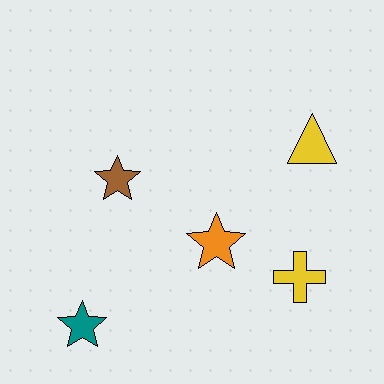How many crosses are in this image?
There is 1 cross.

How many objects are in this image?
There are 5 objects.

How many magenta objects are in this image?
There are no magenta objects.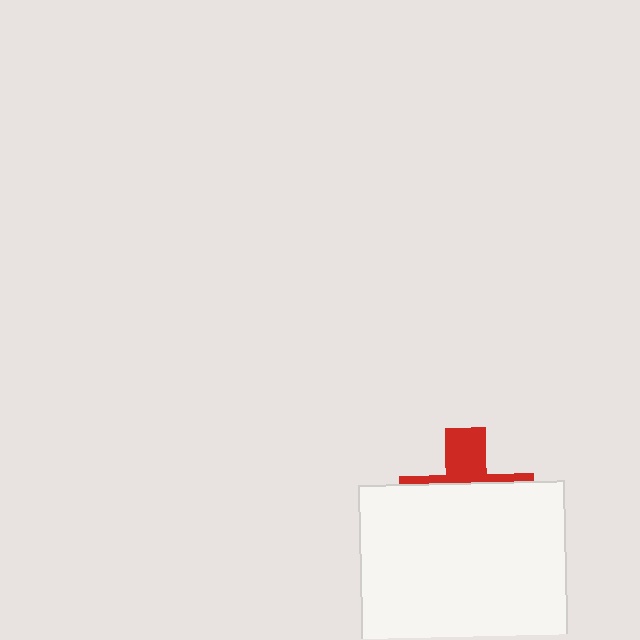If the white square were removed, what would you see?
You would see the complete red cross.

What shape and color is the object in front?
The object in front is a white square.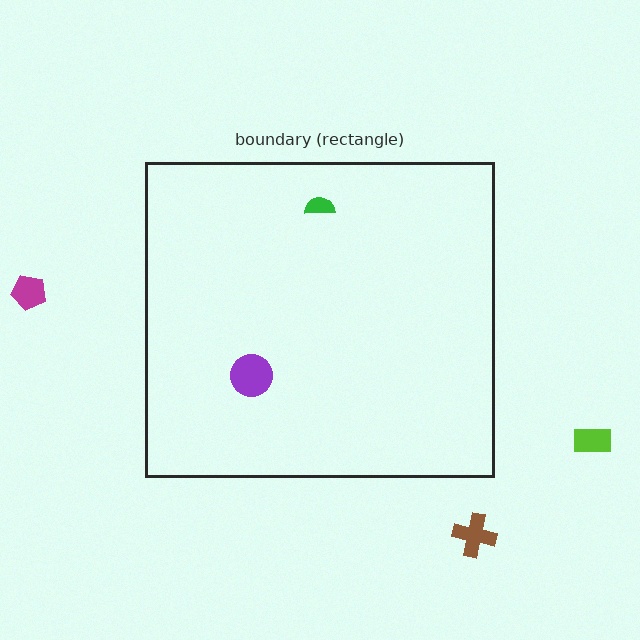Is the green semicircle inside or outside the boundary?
Inside.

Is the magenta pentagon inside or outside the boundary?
Outside.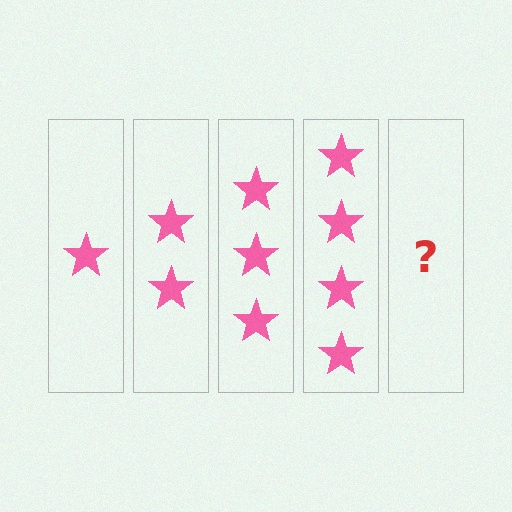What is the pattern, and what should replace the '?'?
The pattern is that each step adds one more star. The '?' should be 5 stars.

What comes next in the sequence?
The next element should be 5 stars.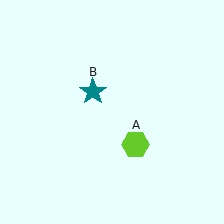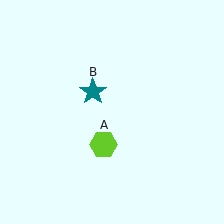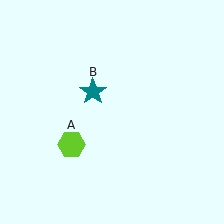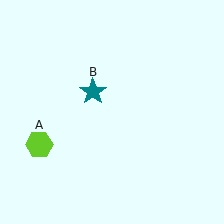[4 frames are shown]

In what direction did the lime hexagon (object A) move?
The lime hexagon (object A) moved left.